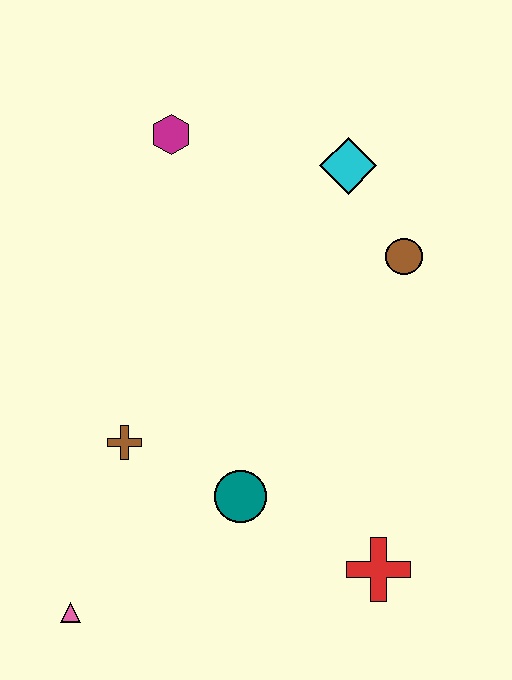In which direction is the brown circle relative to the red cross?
The brown circle is above the red cross.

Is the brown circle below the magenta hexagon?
Yes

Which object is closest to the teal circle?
The brown cross is closest to the teal circle.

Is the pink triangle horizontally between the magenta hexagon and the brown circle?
No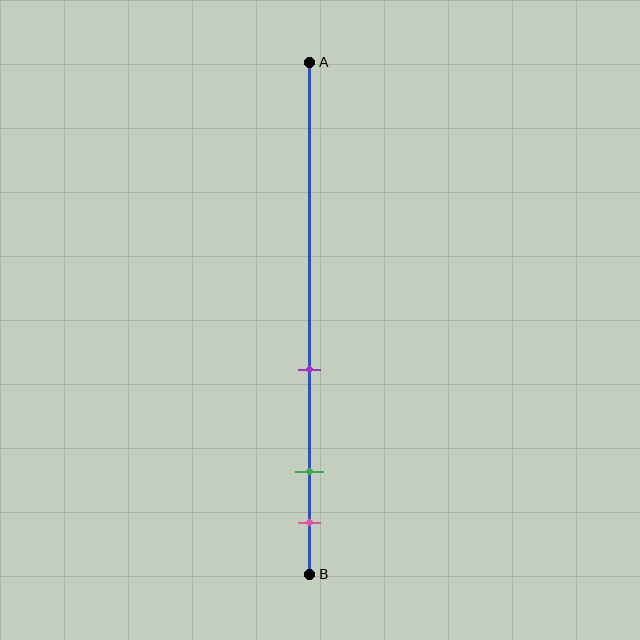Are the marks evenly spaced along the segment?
No, the marks are not evenly spaced.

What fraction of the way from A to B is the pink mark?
The pink mark is approximately 90% (0.9) of the way from A to B.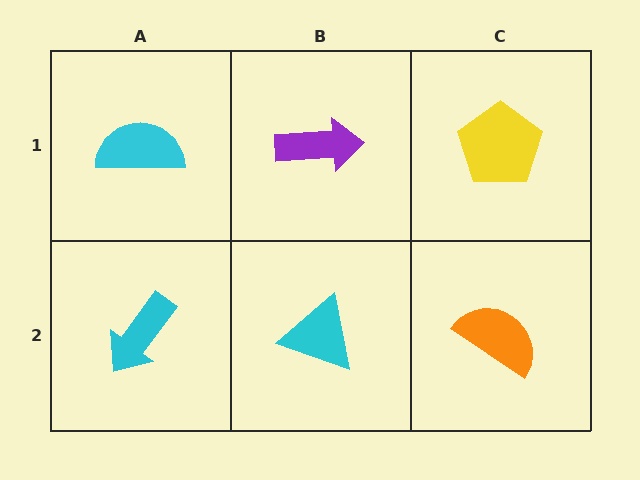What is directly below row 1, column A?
A cyan arrow.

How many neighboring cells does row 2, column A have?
2.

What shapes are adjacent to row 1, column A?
A cyan arrow (row 2, column A), a purple arrow (row 1, column B).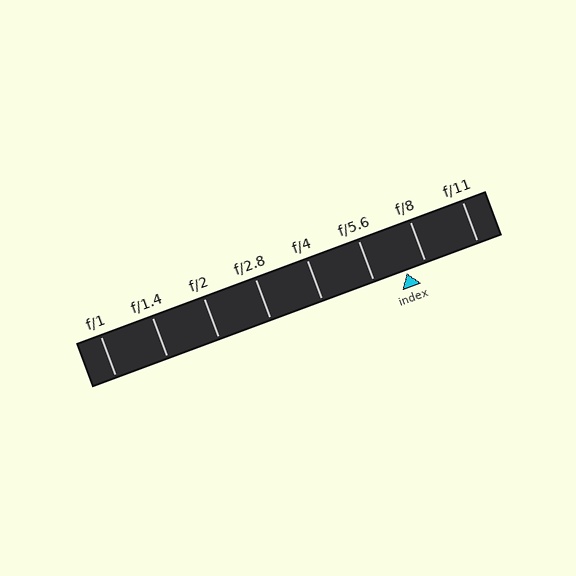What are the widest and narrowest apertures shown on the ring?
The widest aperture shown is f/1 and the narrowest is f/11.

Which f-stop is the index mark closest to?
The index mark is closest to f/8.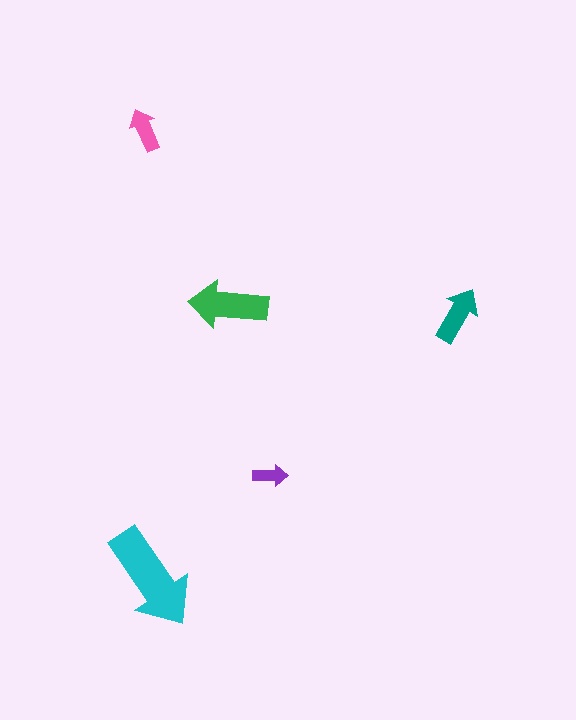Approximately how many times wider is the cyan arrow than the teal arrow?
About 2 times wider.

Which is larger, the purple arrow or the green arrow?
The green one.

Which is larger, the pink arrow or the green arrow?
The green one.